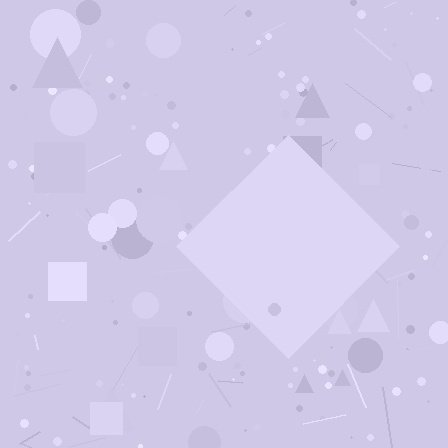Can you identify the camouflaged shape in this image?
The camouflaged shape is a diamond.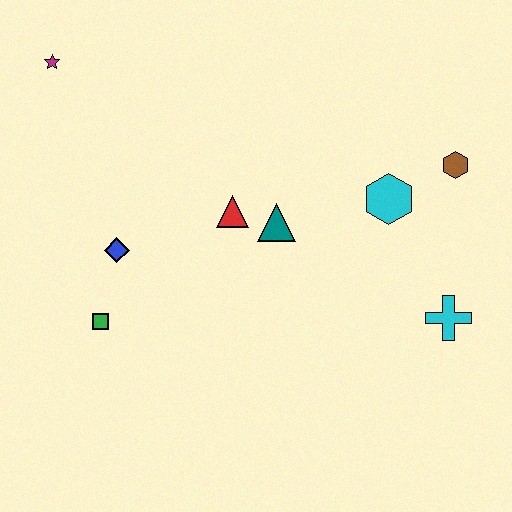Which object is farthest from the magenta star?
The cyan cross is farthest from the magenta star.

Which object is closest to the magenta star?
The blue diamond is closest to the magenta star.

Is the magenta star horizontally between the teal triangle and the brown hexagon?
No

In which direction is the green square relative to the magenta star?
The green square is below the magenta star.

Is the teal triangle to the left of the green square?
No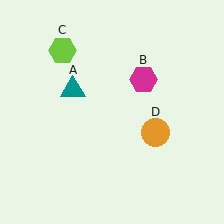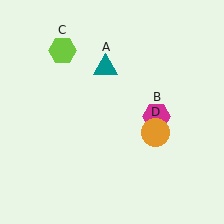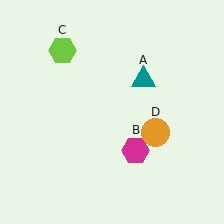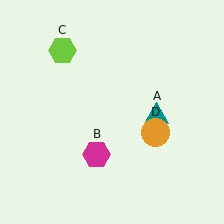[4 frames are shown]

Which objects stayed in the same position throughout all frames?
Lime hexagon (object C) and orange circle (object D) remained stationary.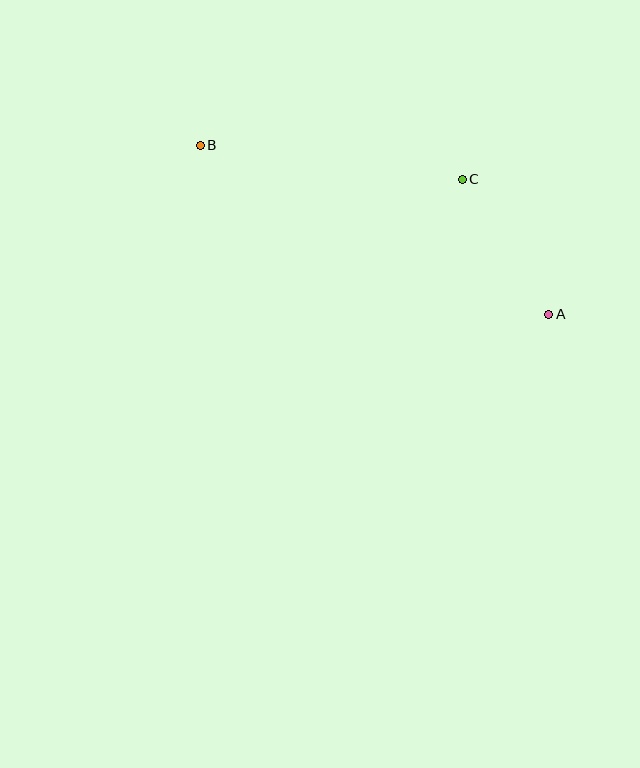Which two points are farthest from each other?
Points A and B are farthest from each other.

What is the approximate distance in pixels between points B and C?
The distance between B and C is approximately 264 pixels.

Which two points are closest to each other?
Points A and C are closest to each other.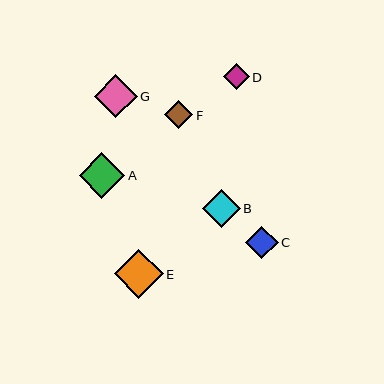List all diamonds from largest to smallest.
From largest to smallest: E, A, G, B, C, F, D.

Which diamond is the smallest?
Diamond D is the smallest with a size of approximately 26 pixels.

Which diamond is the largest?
Diamond E is the largest with a size of approximately 49 pixels.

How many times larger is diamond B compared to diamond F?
Diamond B is approximately 1.4 times the size of diamond F.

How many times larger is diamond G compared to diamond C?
Diamond G is approximately 1.3 times the size of diamond C.